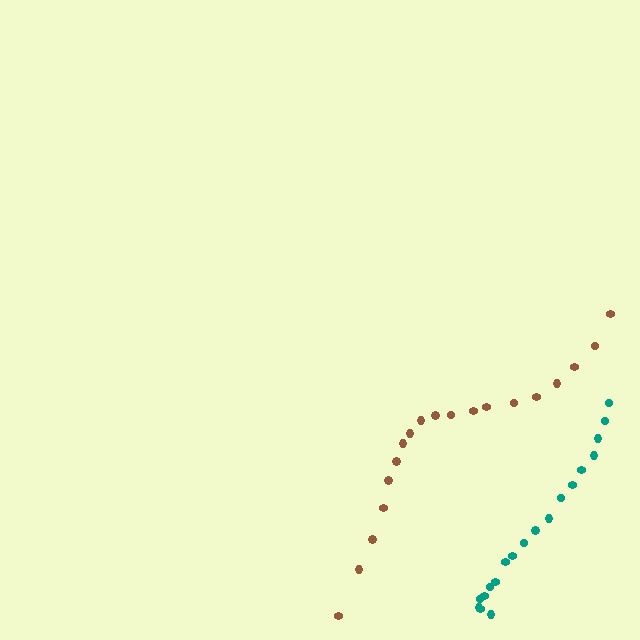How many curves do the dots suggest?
There are 2 distinct paths.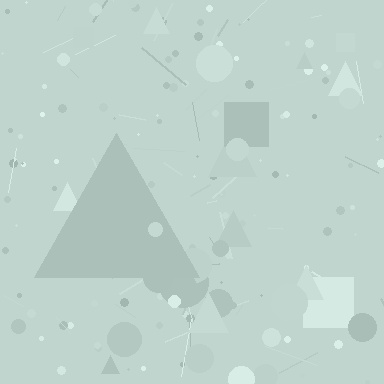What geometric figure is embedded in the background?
A triangle is embedded in the background.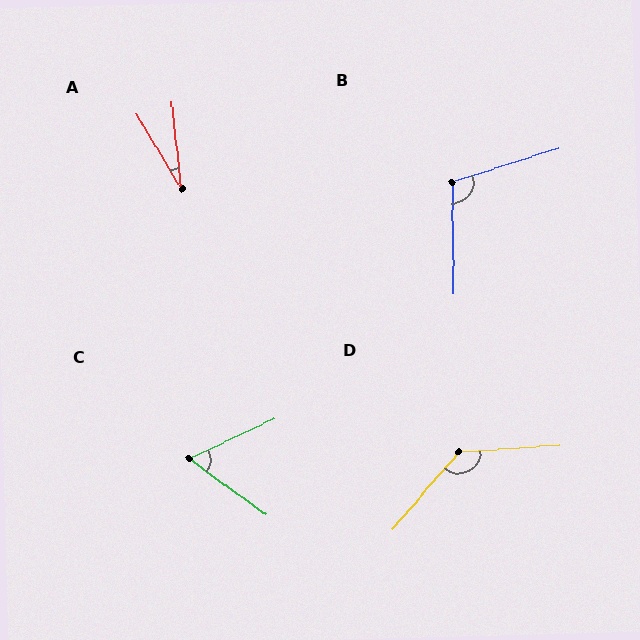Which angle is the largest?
D, at approximately 134 degrees.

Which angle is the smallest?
A, at approximately 25 degrees.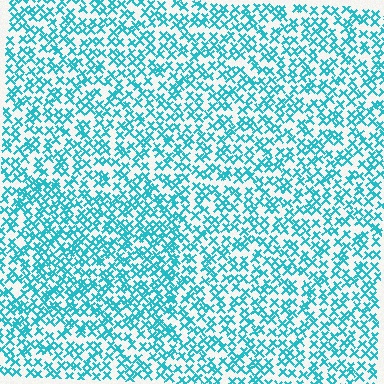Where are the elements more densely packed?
The elements are more densely packed inside the rectangle boundary.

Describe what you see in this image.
The image contains small cyan elements arranged at two different densities. A rectangle-shaped region is visible where the elements are more densely packed than the surrounding area.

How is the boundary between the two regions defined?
The boundary is defined by a change in element density (approximately 1.4x ratio). All elements are the same color, size, and shape.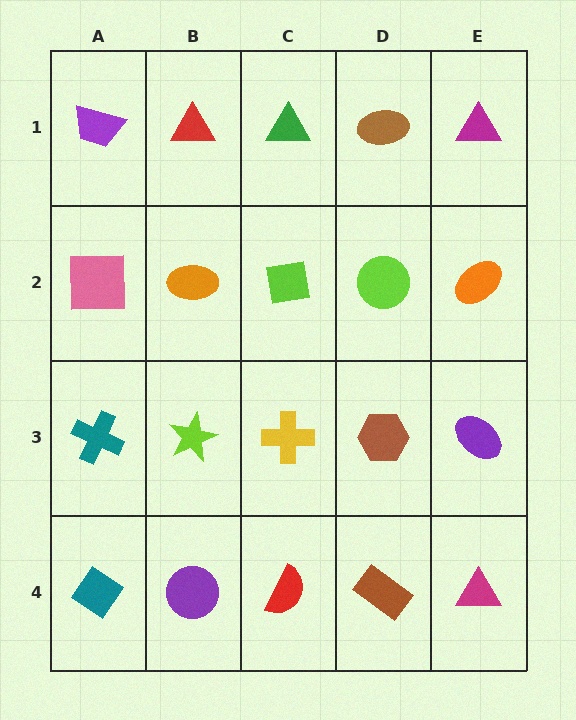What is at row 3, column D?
A brown hexagon.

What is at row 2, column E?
An orange ellipse.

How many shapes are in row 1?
5 shapes.